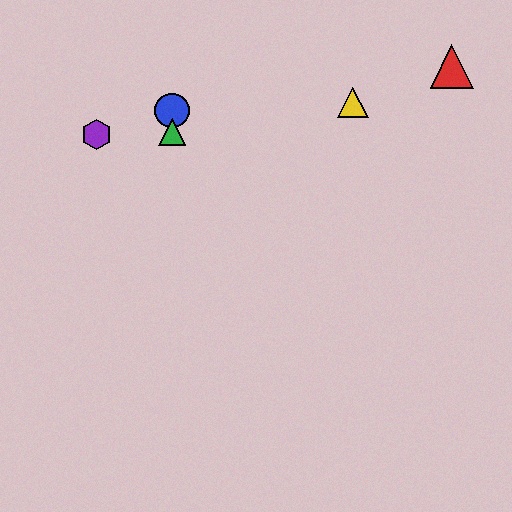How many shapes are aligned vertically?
2 shapes (the blue circle, the green triangle) are aligned vertically.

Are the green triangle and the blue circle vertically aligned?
Yes, both are at x≈172.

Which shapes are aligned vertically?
The blue circle, the green triangle are aligned vertically.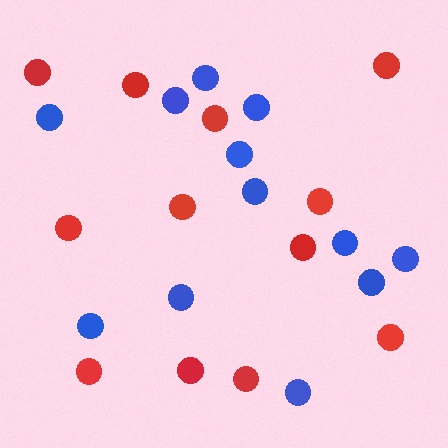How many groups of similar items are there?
There are 2 groups: one group of red circles (12) and one group of blue circles (12).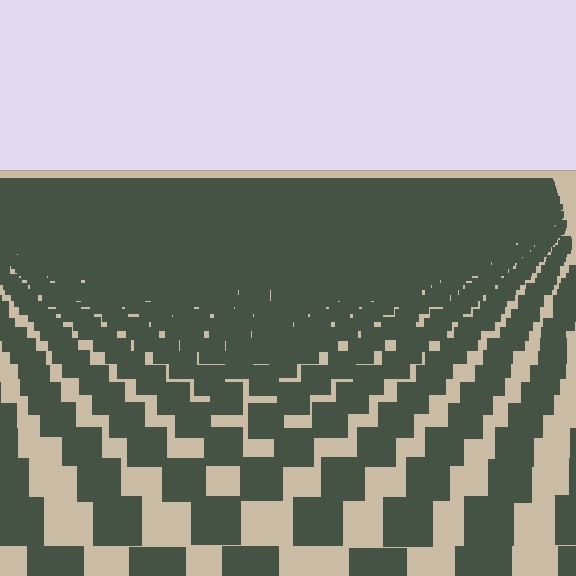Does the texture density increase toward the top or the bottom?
Density increases toward the top.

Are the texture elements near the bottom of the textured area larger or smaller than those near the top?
Larger. Near the bottom, elements are closer to the viewer and appear at a bigger on-screen size.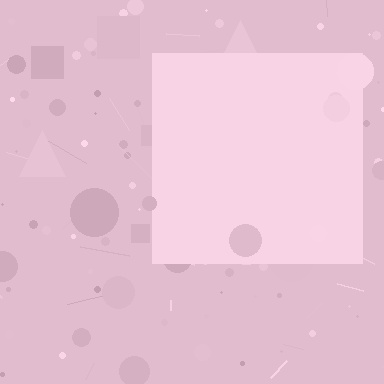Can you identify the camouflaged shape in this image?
The camouflaged shape is a square.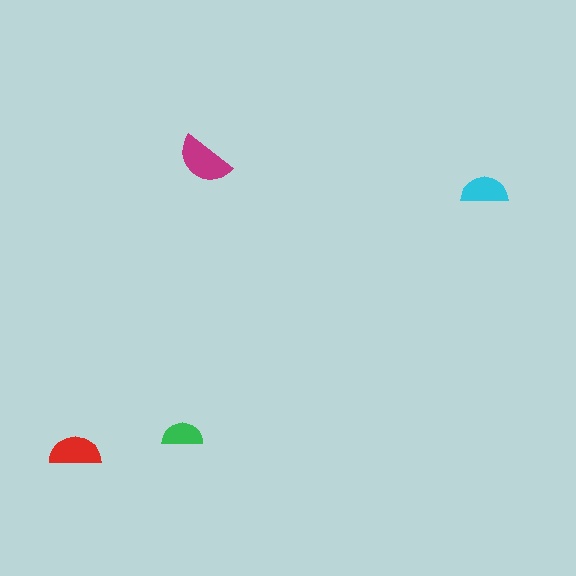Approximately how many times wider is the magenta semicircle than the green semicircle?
About 1.5 times wider.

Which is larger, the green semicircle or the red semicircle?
The red one.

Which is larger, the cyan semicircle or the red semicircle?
The red one.